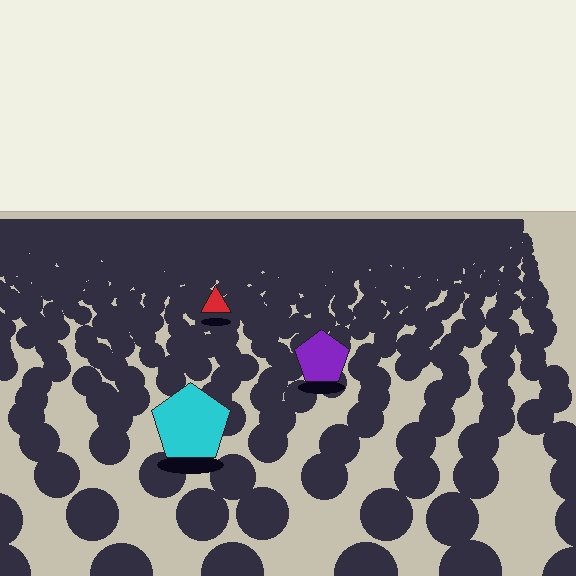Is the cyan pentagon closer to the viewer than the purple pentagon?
Yes. The cyan pentagon is closer — you can tell from the texture gradient: the ground texture is coarser near it.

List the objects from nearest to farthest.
From nearest to farthest: the cyan pentagon, the purple pentagon, the red triangle.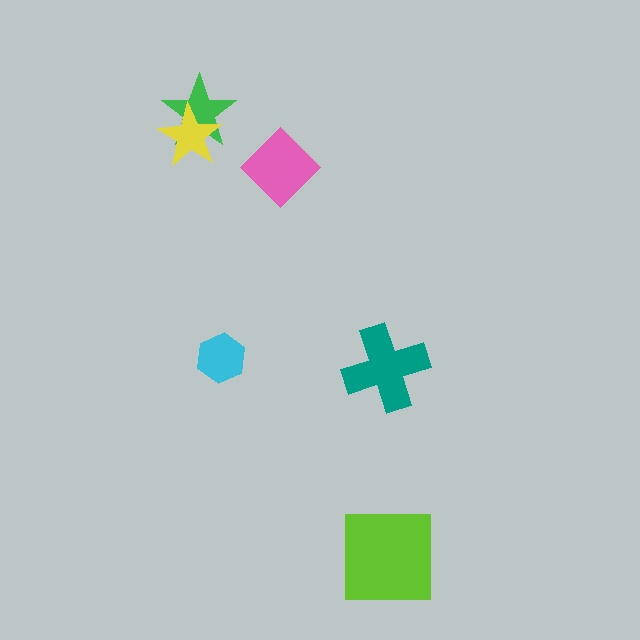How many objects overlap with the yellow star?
1 object overlaps with the yellow star.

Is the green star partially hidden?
Yes, it is partially covered by another shape.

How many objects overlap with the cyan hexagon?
0 objects overlap with the cyan hexagon.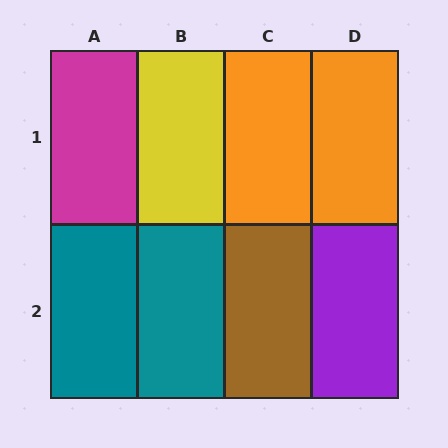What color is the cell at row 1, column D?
Orange.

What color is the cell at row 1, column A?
Magenta.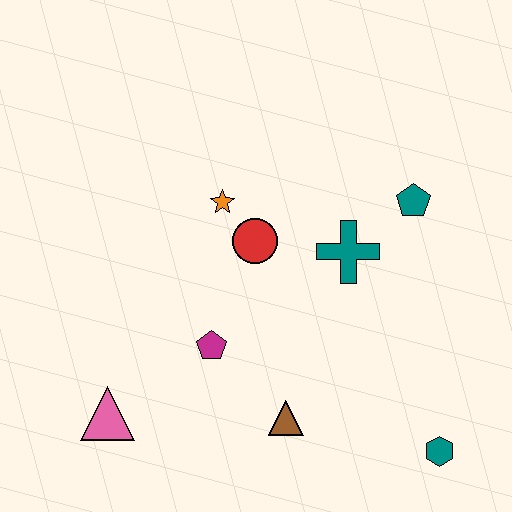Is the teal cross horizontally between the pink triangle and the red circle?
No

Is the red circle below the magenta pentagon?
No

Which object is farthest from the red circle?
The teal hexagon is farthest from the red circle.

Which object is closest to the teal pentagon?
The teal cross is closest to the teal pentagon.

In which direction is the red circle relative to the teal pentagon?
The red circle is to the left of the teal pentagon.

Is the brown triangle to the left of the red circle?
No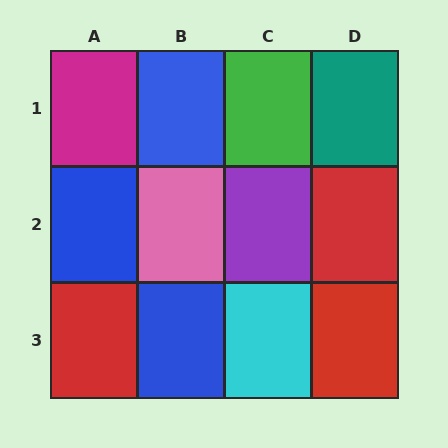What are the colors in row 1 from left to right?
Magenta, blue, green, teal.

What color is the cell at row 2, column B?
Pink.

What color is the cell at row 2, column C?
Purple.